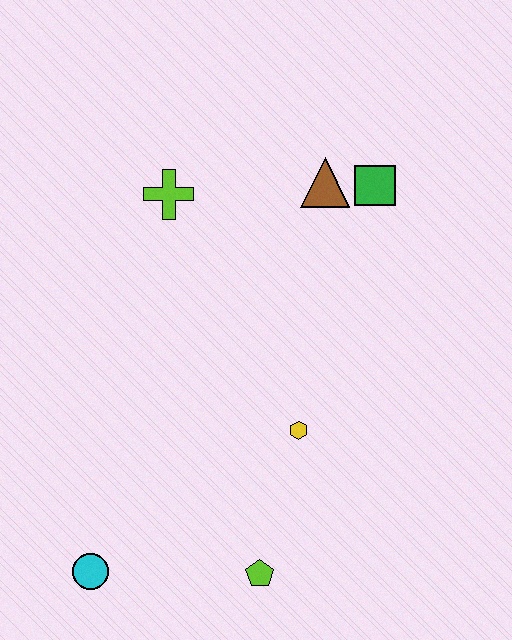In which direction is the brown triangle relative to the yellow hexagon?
The brown triangle is above the yellow hexagon.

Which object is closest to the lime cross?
The brown triangle is closest to the lime cross.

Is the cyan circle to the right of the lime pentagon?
No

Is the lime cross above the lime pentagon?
Yes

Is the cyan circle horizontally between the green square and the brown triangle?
No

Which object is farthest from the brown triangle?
The cyan circle is farthest from the brown triangle.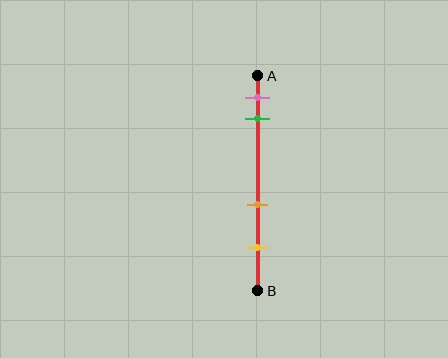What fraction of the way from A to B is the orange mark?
The orange mark is approximately 60% (0.6) of the way from A to B.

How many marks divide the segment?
There are 4 marks dividing the segment.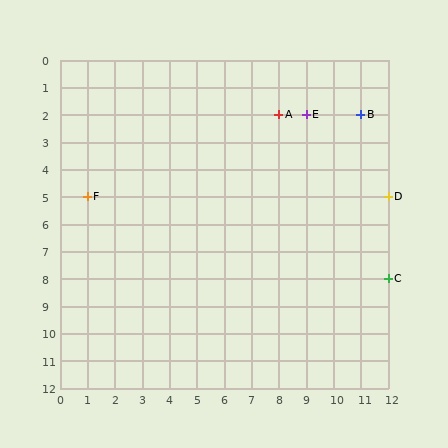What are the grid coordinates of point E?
Point E is at grid coordinates (9, 2).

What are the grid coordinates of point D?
Point D is at grid coordinates (12, 5).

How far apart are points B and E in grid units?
Points B and E are 2 columns apart.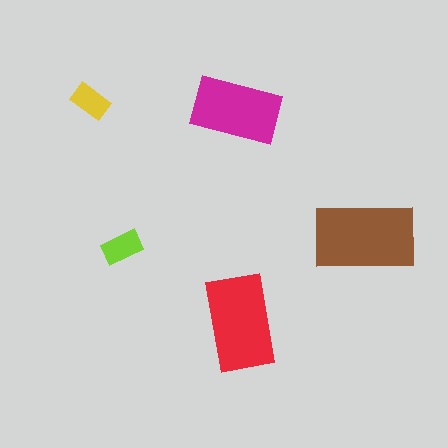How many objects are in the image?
There are 5 objects in the image.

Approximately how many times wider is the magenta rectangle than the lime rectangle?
About 2 times wider.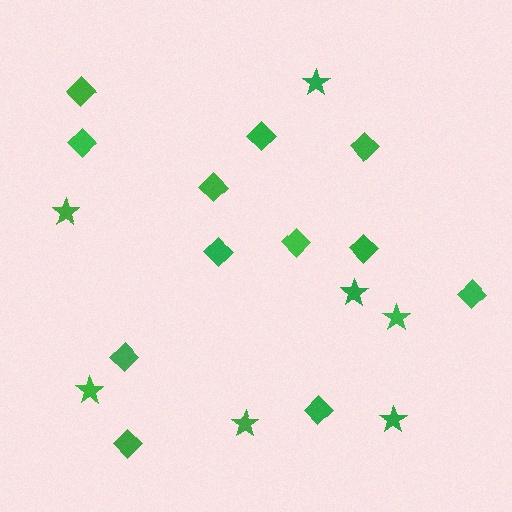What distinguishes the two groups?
There are 2 groups: one group of stars (7) and one group of diamonds (12).